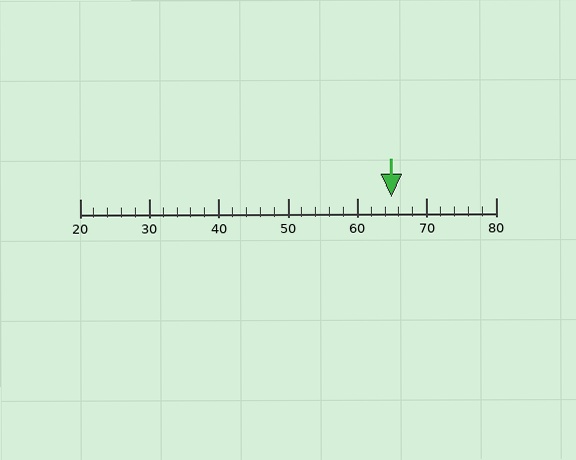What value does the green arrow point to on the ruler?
The green arrow points to approximately 65.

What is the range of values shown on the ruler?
The ruler shows values from 20 to 80.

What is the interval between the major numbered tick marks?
The major tick marks are spaced 10 units apart.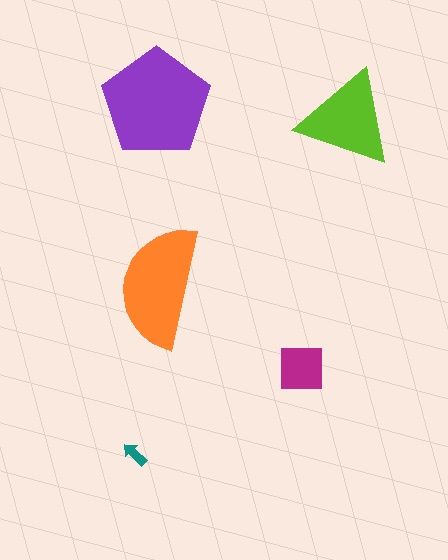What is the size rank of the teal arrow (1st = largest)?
5th.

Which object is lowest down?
The teal arrow is bottommost.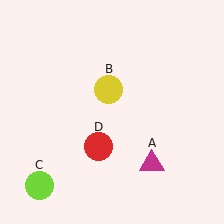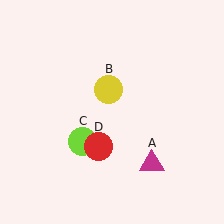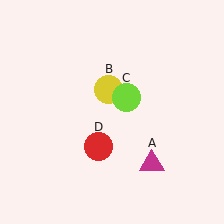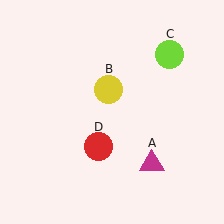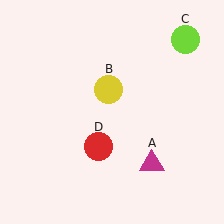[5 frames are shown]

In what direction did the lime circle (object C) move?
The lime circle (object C) moved up and to the right.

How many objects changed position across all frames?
1 object changed position: lime circle (object C).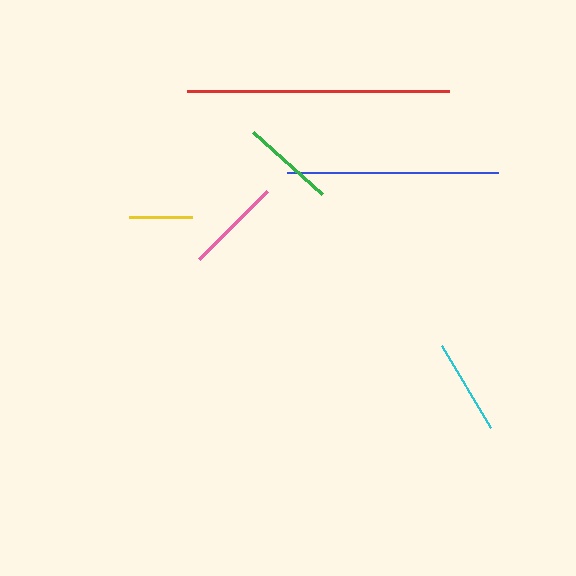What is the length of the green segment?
The green segment is approximately 93 pixels long.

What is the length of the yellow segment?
The yellow segment is approximately 62 pixels long.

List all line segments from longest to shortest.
From longest to shortest: red, blue, pink, cyan, green, yellow.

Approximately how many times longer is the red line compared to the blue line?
The red line is approximately 1.2 times the length of the blue line.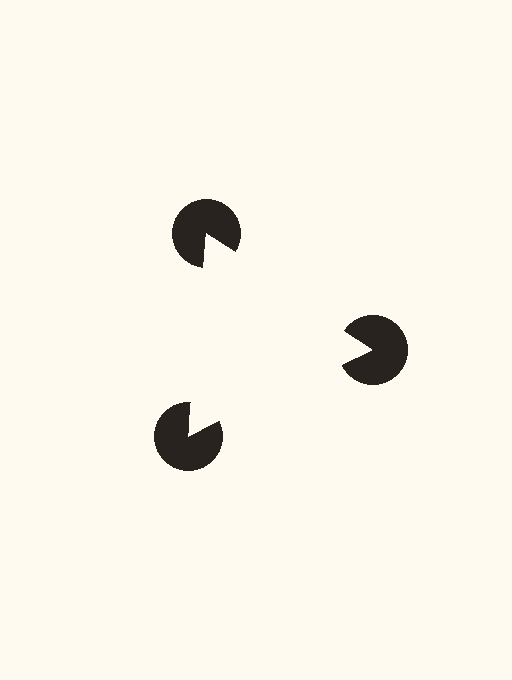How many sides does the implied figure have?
3 sides.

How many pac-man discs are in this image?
There are 3 — one at each vertex of the illusory triangle.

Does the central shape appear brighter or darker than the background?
It typically appears slightly brighter than the background, even though no actual brightness change is drawn.